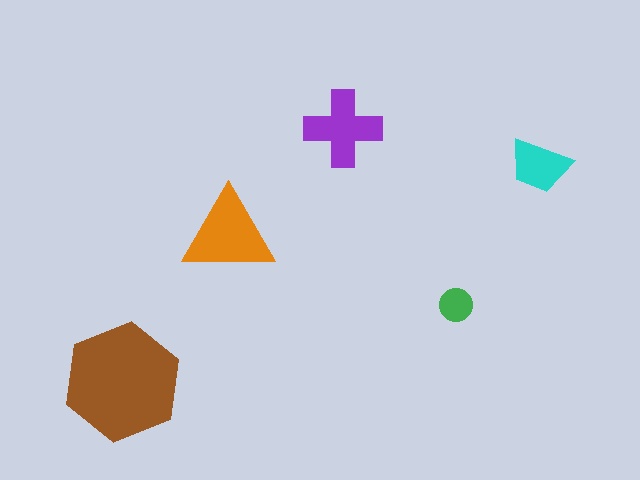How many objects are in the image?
There are 5 objects in the image.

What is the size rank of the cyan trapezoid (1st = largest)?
4th.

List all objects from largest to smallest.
The brown hexagon, the orange triangle, the purple cross, the cyan trapezoid, the green circle.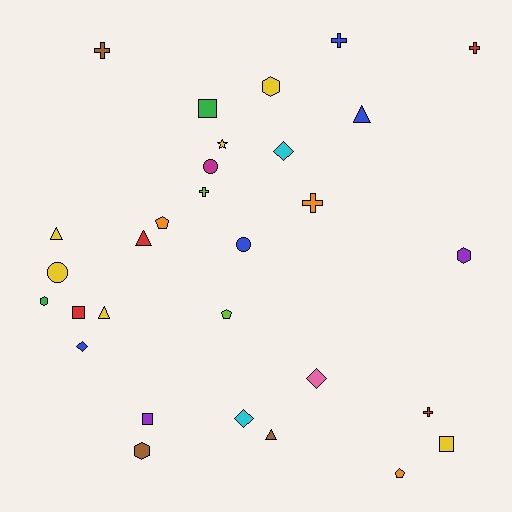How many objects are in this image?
There are 30 objects.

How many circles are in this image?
There are 3 circles.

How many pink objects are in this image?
There is 1 pink object.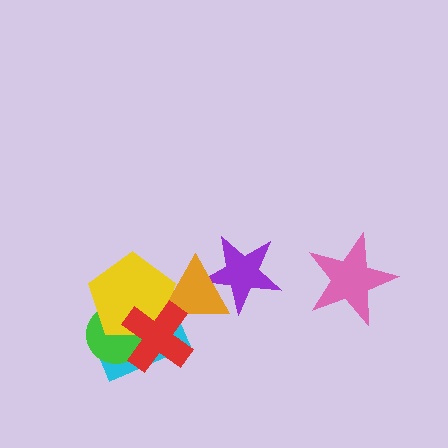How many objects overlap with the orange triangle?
4 objects overlap with the orange triangle.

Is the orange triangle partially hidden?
Yes, it is partially covered by another shape.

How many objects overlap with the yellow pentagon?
4 objects overlap with the yellow pentagon.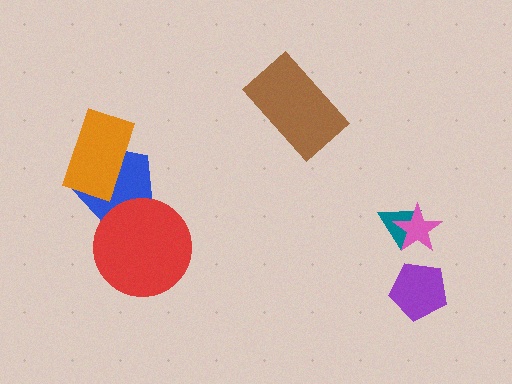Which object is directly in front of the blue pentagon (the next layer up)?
The orange rectangle is directly in front of the blue pentagon.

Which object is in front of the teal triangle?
The pink star is in front of the teal triangle.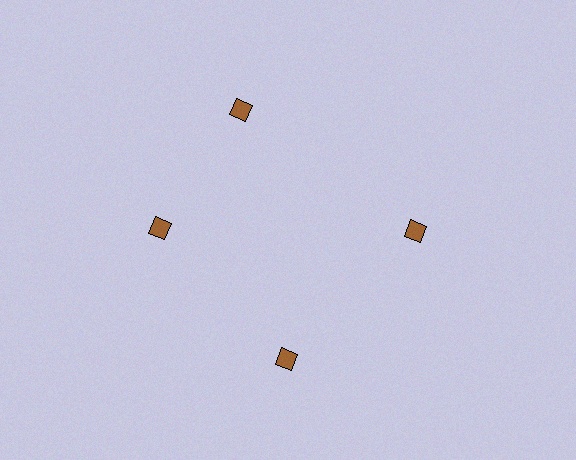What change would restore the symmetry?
The symmetry would be restored by rotating it back into even spacing with its neighbors so that all 4 diamonds sit at equal angles and equal distance from the center.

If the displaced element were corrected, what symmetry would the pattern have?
It would have 4-fold rotational symmetry — the pattern would map onto itself every 90 degrees.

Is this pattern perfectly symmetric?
No. The 4 brown diamonds are arranged in a ring, but one element near the 12 o'clock position is rotated out of alignment along the ring, breaking the 4-fold rotational symmetry.